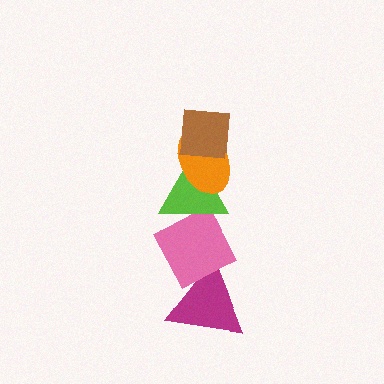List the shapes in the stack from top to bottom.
From top to bottom: the brown square, the orange ellipse, the lime triangle, the pink diamond, the magenta triangle.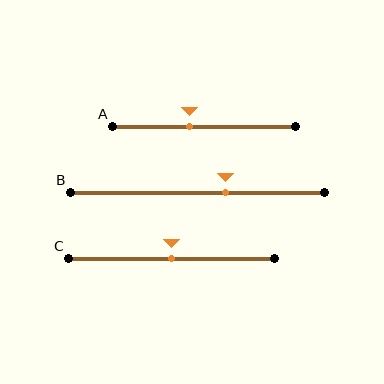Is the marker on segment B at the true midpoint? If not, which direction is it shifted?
No, the marker on segment B is shifted to the right by about 11% of the segment length.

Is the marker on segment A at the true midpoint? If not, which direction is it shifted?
No, the marker on segment A is shifted to the left by about 8% of the segment length.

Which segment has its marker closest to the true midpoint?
Segment C has its marker closest to the true midpoint.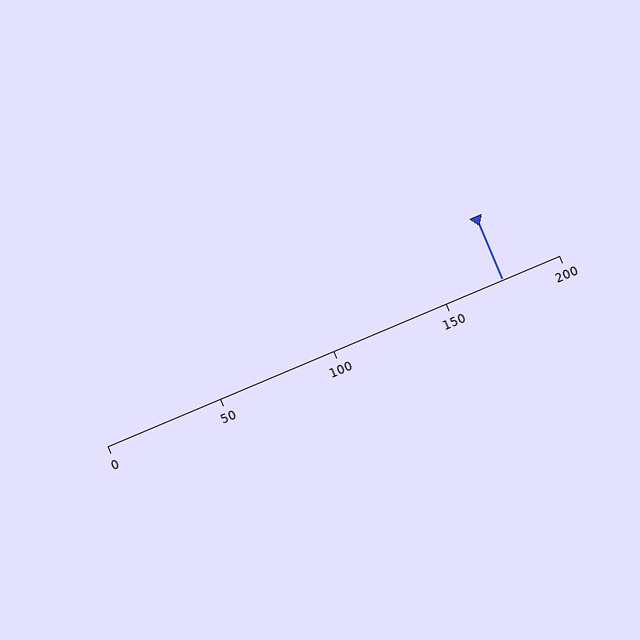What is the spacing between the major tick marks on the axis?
The major ticks are spaced 50 apart.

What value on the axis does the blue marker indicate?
The marker indicates approximately 175.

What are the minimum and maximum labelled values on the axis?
The axis runs from 0 to 200.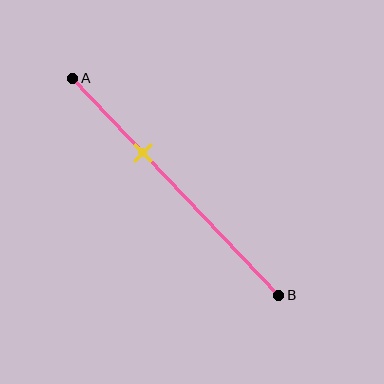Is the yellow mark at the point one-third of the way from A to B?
Yes, the mark is approximately at the one-third point.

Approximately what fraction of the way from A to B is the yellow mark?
The yellow mark is approximately 35% of the way from A to B.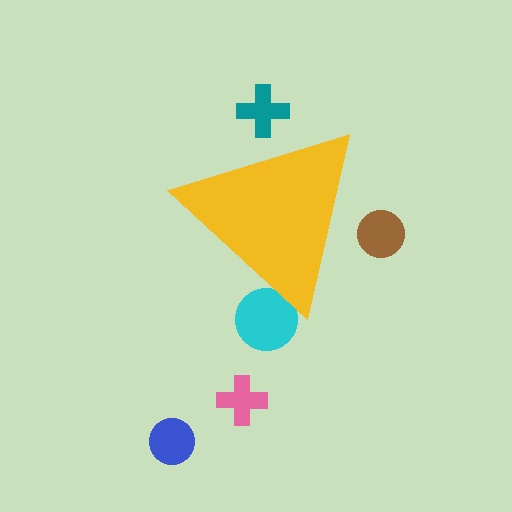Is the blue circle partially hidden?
No, the blue circle is fully visible.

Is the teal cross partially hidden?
Yes, the teal cross is partially hidden behind the yellow triangle.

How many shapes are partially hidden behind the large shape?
3 shapes are partially hidden.